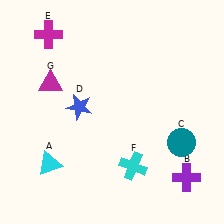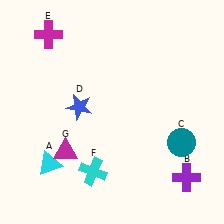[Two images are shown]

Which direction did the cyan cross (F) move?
The cyan cross (F) moved left.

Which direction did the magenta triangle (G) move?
The magenta triangle (G) moved down.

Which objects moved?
The objects that moved are: the cyan cross (F), the magenta triangle (G).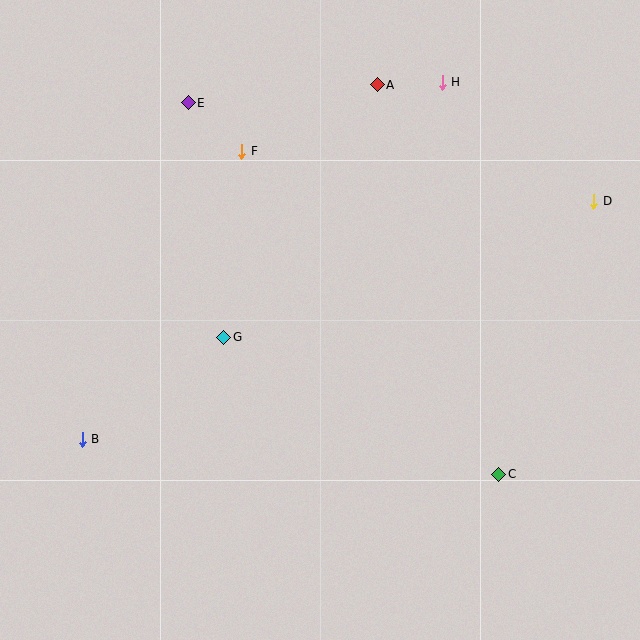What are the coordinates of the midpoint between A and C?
The midpoint between A and C is at (438, 280).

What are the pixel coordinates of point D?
Point D is at (594, 201).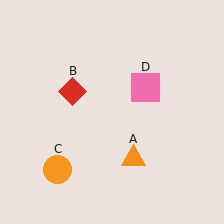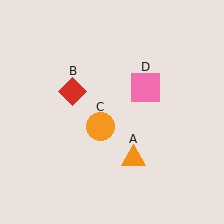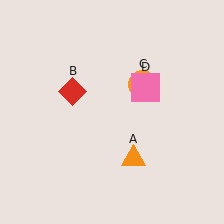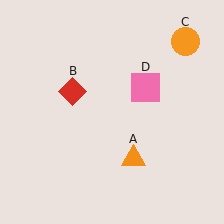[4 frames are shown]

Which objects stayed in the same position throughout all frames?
Orange triangle (object A) and red diamond (object B) and pink square (object D) remained stationary.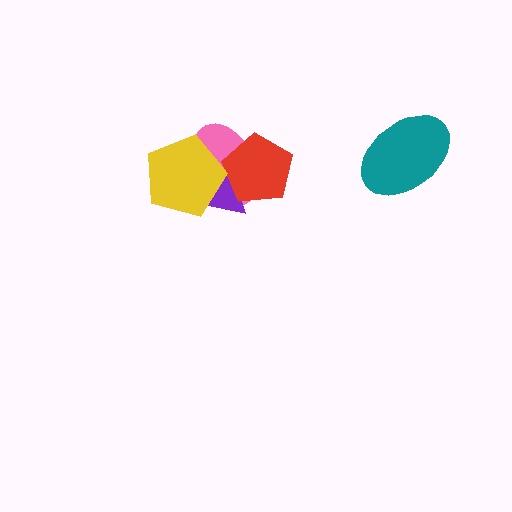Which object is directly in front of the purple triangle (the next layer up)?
The red pentagon is directly in front of the purple triangle.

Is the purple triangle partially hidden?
Yes, it is partially covered by another shape.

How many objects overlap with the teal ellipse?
0 objects overlap with the teal ellipse.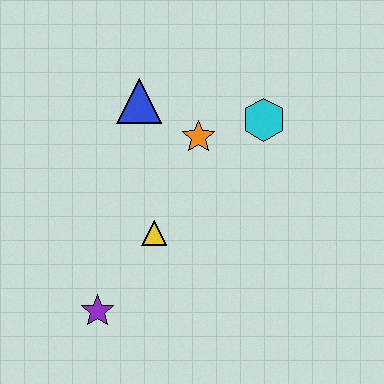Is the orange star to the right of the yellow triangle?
Yes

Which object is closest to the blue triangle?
The orange star is closest to the blue triangle.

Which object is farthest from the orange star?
The purple star is farthest from the orange star.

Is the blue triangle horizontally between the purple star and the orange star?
Yes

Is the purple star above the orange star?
No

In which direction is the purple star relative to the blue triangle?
The purple star is below the blue triangle.